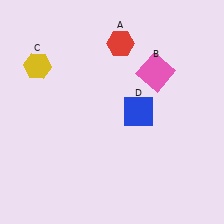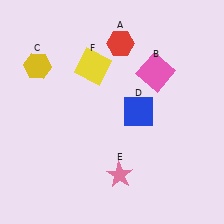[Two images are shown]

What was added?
A pink star (E), a yellow square (F) were added in Image 2.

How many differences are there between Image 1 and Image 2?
There are 2 differences between the two images.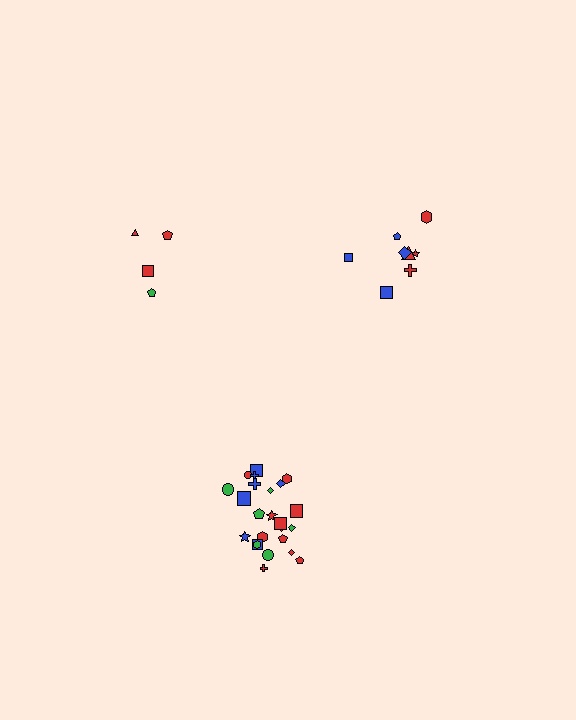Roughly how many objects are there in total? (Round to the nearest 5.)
Roughly 35 objects in total.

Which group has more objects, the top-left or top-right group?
The top-right group.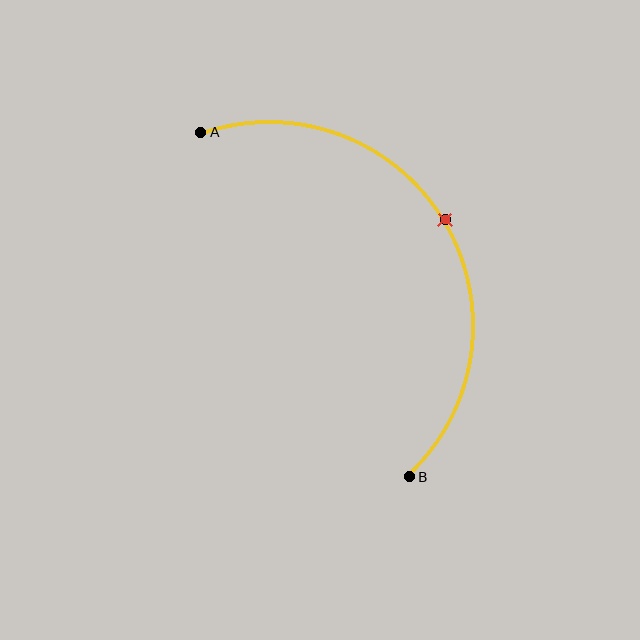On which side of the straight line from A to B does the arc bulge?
The arc bulges to the right of the straight line connecting A and B.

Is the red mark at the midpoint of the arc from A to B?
Yes. The red mark lies on the arc at equal arc-length from both A and B — it is the arc midpoint.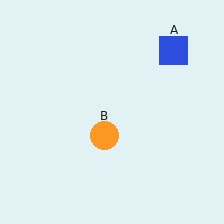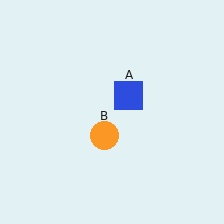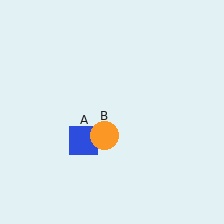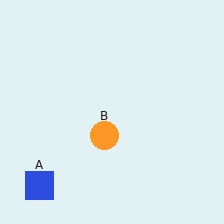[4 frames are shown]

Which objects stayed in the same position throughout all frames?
Orange circle (object B) remained stationary.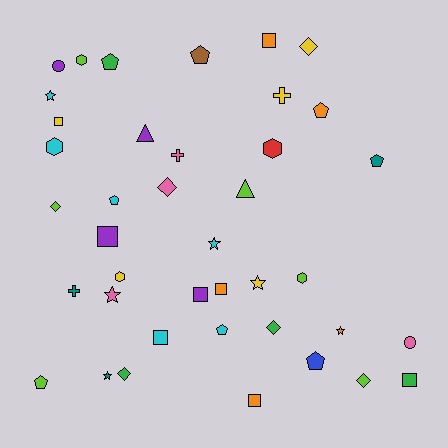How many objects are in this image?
There are 40 objects.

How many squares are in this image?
There are 8 squares.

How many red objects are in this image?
There is 1 red object.